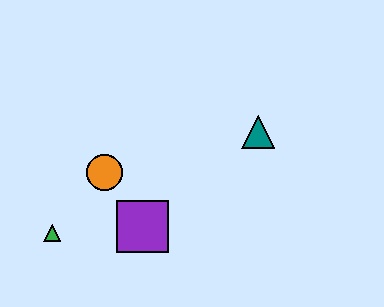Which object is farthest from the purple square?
The teal triangle is farthest from the purple square.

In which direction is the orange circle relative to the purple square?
The orange circle is above the purple square.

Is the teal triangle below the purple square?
No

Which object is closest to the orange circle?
The purple square is closest to the orange circle.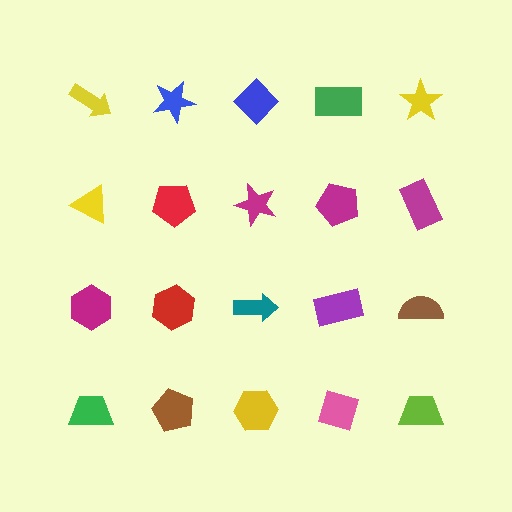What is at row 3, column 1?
A magenta hexagon.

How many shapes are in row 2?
5 shapes.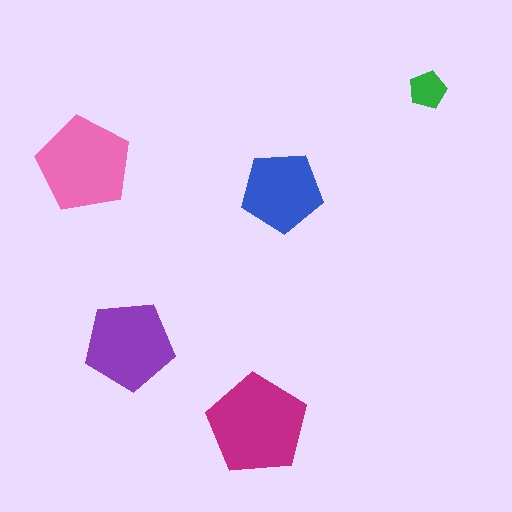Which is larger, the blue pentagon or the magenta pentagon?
The magenta one.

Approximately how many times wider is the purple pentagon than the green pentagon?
About 2.5 times wider.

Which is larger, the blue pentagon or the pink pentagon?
The pink one.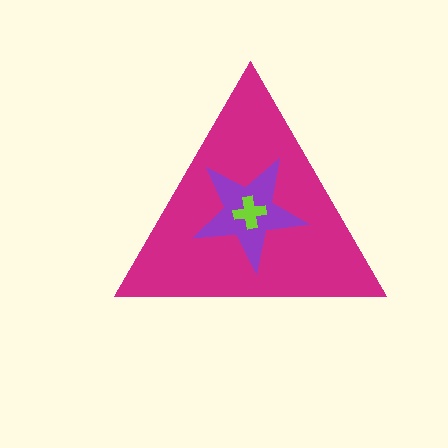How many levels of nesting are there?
3.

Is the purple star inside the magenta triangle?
Yes.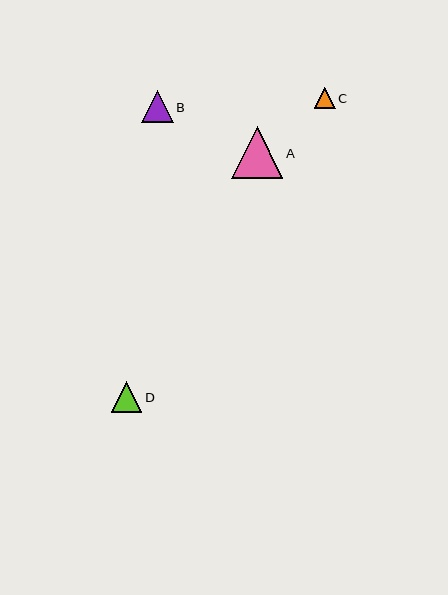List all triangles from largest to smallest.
From largest to smallest: A, B, D, C.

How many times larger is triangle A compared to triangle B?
Triangle A is approximately 1.6 times the size of triangle B.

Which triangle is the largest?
Triangle A is the largest with a size of approximately 52 pixels.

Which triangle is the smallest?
Triangle C is the smallest with a size of approximately 21 pixels.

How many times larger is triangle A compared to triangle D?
Triangle A is approximately 1.7 times the size of triangle D.